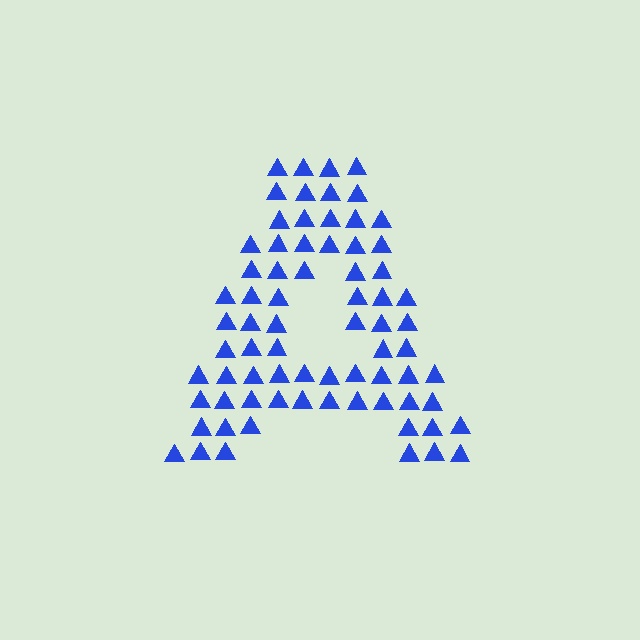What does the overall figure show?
The overall figure shows the letter A.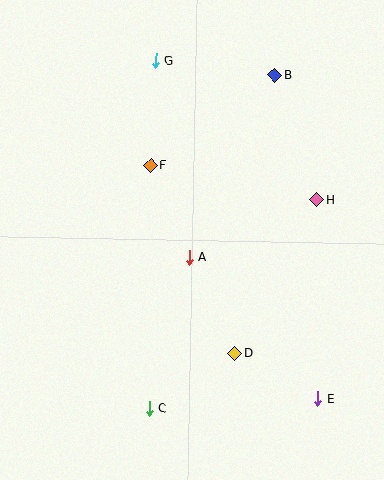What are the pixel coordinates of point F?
Point F is at (150, 166).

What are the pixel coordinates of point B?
Point B is at (275, 75).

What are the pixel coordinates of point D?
Point D is at (235, 353).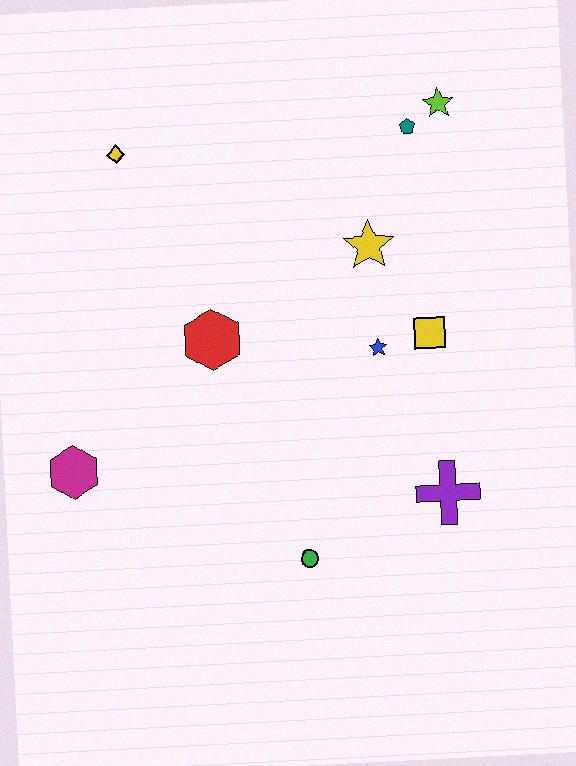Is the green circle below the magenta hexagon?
Yes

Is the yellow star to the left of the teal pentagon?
Yes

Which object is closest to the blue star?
The yellow square is closest to the blue star.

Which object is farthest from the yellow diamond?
The purple cross is farthest from the yellow diamond.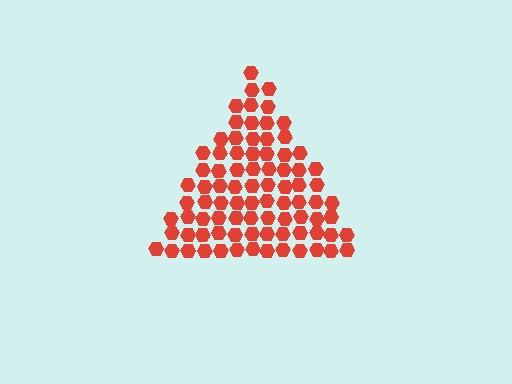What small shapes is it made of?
It is made of small hexagons.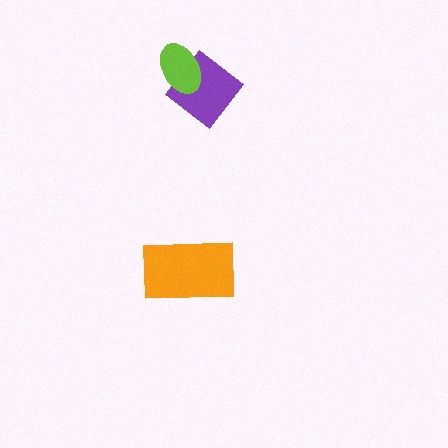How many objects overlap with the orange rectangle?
0 objects overlap with the orange rectangle.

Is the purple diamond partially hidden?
Yes, it is partially covered by another shape.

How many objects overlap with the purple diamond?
1 object overlaps with the purple diamond.